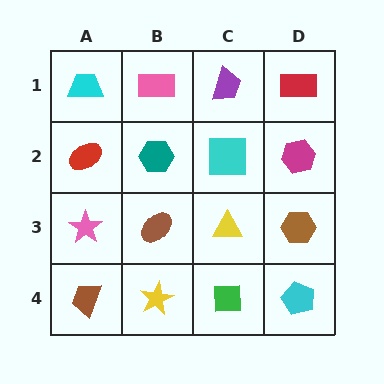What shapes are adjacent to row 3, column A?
A red ellipse (row 2, column A), a brown trapezoid (row 4, column A), a brown ellipse (row 3, column B).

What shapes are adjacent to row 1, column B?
A teal hexagon (row 2, column B), a cyan trapezoid (row 1, column A), a purple trapezoid (row 1, column C).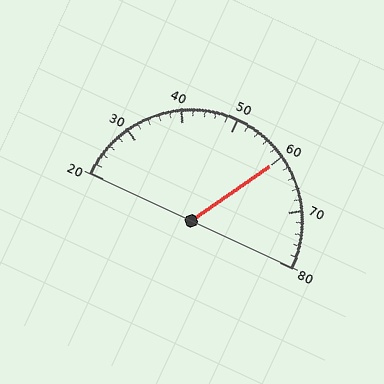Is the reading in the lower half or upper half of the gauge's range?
The reading is in the upper half of the range (20 to 80).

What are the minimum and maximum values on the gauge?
The gauge ranges from 20 to 80.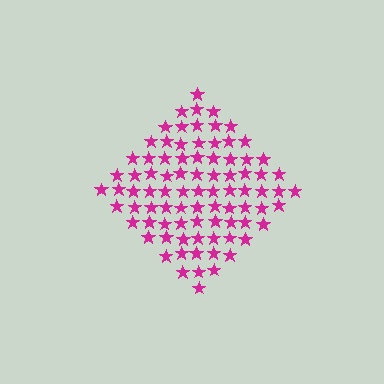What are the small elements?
The small elements are stars.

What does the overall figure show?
The overall figure shows a diamond.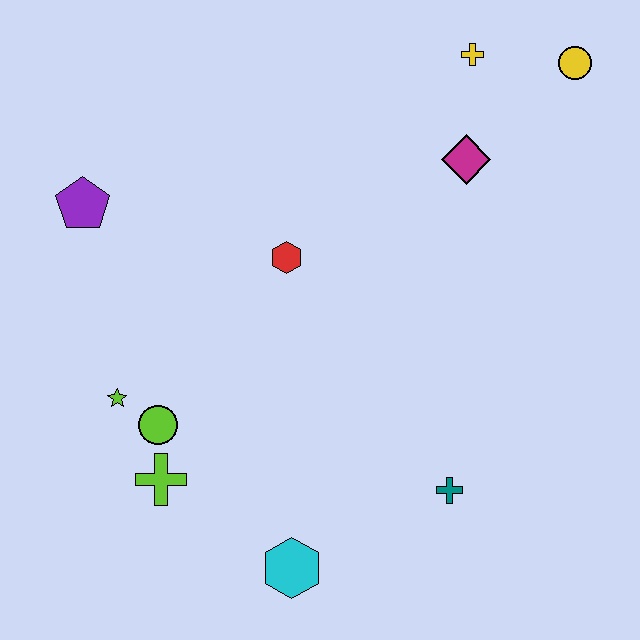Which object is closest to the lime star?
The lime circle is closest to the lime star.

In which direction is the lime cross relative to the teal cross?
The lime cross is to the left of the teal cross.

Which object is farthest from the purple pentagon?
The yellow circle is farthest from the purple pentagon.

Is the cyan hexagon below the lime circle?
Yes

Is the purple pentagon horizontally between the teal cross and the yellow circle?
No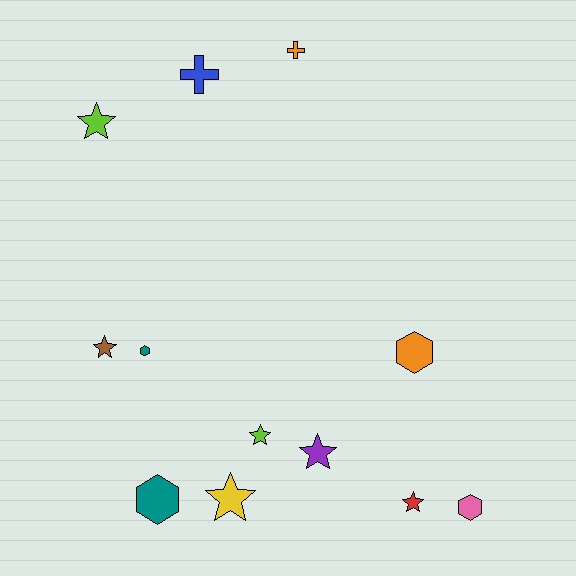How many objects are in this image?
There are 12 objects.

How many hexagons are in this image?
There are 4 hexagons.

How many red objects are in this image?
There is 1 red object.